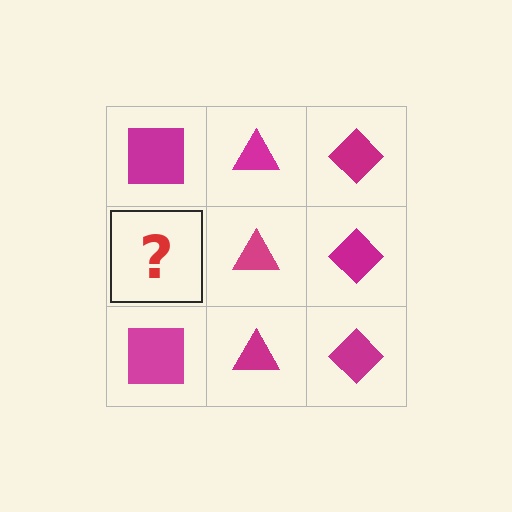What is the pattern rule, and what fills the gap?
The rule is that each column has a consistent shape. The gap should be filled with a magenta square.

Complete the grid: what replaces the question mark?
The question mark should be replaced with a magenta square.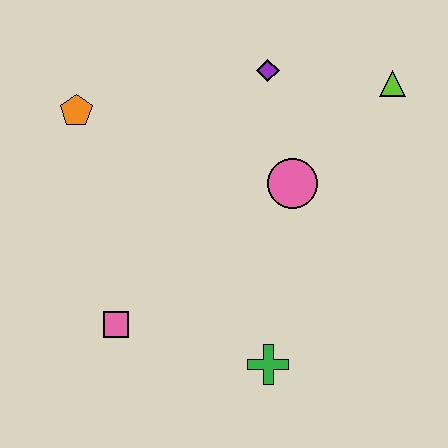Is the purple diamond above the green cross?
Yes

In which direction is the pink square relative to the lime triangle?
The pink square is to the left of the lime triangle.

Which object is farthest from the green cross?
The orange pentagon is farthest from the green cross.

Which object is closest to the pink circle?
The purple diamond is closest to the pink circle.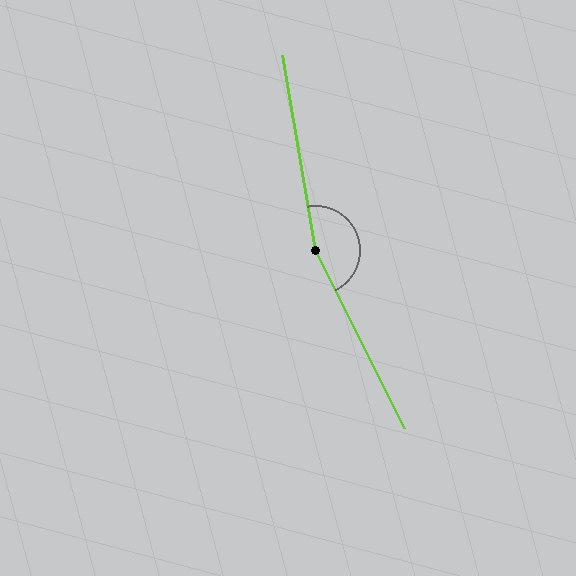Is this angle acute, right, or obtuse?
It is obtuse.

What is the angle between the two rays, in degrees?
Approximately 163 degrees.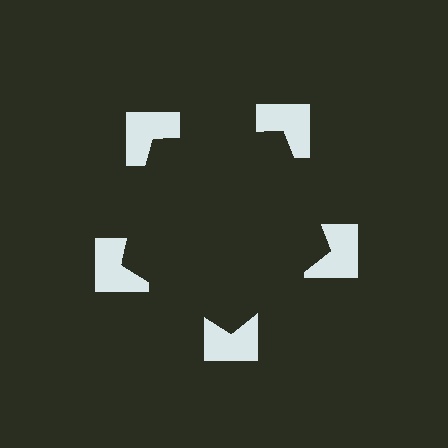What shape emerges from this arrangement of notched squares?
An illusory pentagon — its edges are inferred from the aligned wedge cuts in the notched squares, not physically drawn.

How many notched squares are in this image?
There are 5 — one at each vertex of the illusory pentagon.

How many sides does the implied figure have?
5 sides.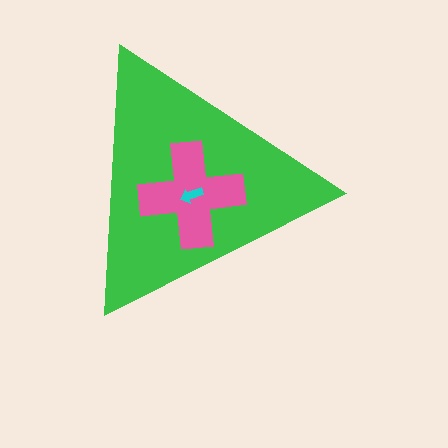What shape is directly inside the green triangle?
The pink cross.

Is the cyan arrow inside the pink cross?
Yes.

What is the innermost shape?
The cyan arrow.